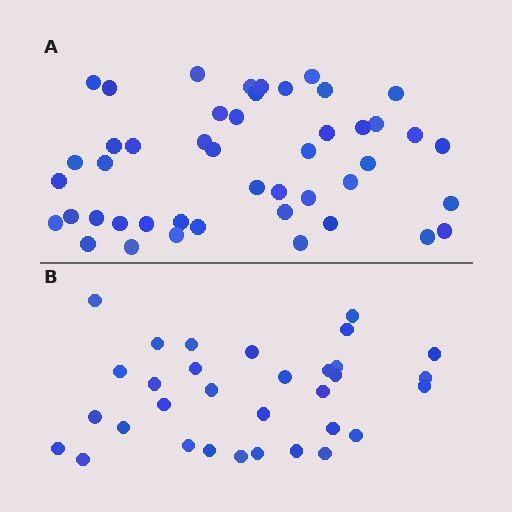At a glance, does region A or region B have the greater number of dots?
Region A (the top region) has more dots.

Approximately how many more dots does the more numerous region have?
Region A has approximately 15 more dots than region B.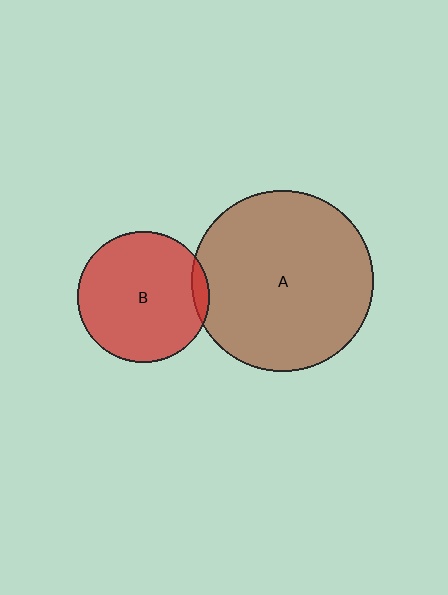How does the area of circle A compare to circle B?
Approximately 1.9 times.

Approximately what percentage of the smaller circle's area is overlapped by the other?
Approximately 5%.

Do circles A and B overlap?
Yes.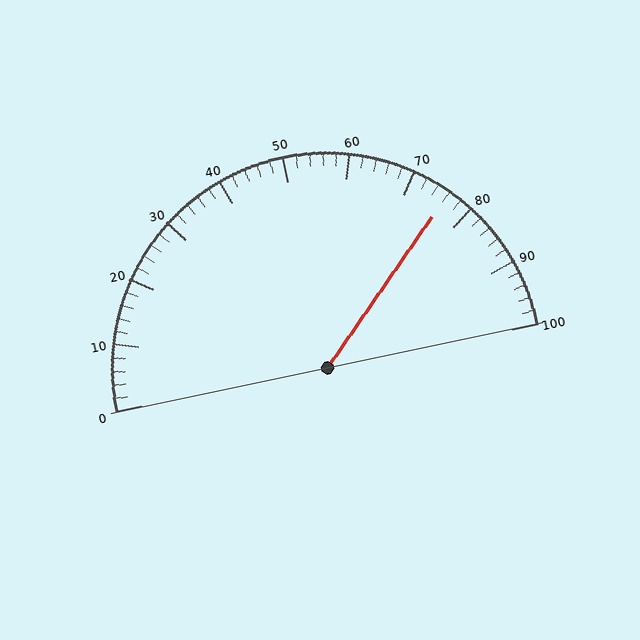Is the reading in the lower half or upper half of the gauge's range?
The reading is in the upper half of the range (0 to 100).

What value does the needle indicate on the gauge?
The needle indicates approximately 76.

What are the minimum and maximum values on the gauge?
The gauge ranges from 0 to 100.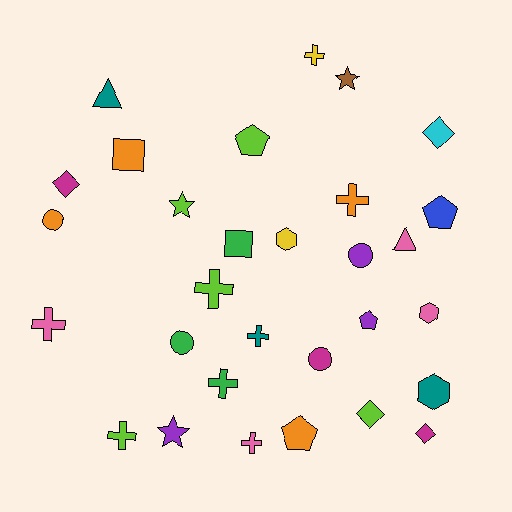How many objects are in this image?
There are 30 objects.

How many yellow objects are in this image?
There are 2 yellow objects.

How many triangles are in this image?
There are 2 triangles.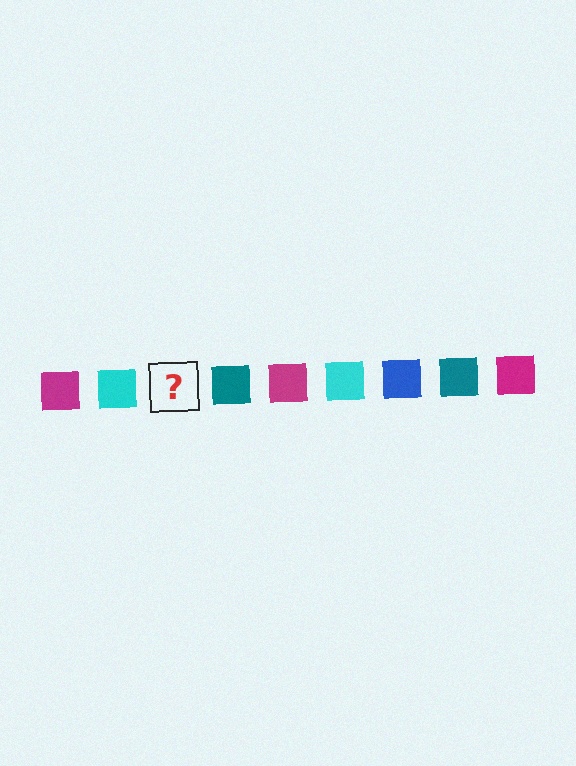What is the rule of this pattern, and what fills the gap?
The rule is that the pattern cycles through magenta, cyan, blue, teal squares. The gap should be filled with a blue square.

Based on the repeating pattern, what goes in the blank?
The blank should be a blue square.